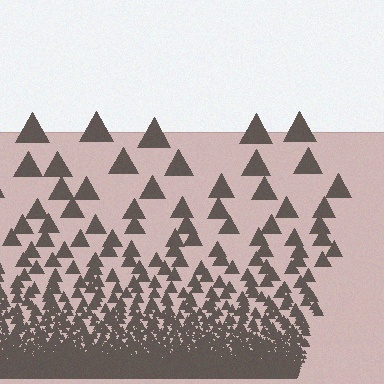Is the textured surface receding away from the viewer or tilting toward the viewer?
The surface appears to tilt toward the viewer. Texture elements get larger and sparser toward the top.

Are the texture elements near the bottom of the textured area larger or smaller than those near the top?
Smaller. The gradient is inverted — elements near the bottom are smaller and denser.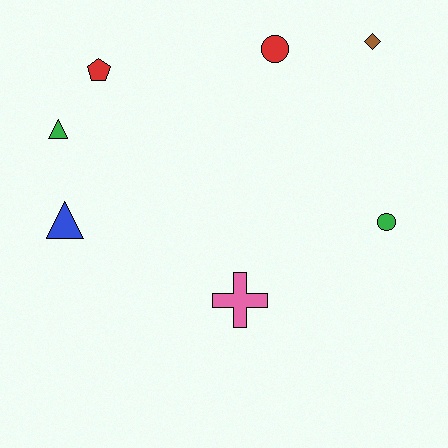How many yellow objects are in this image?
There are no yellow objects.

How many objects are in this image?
There are 7 objects.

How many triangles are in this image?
There are 2 triangles.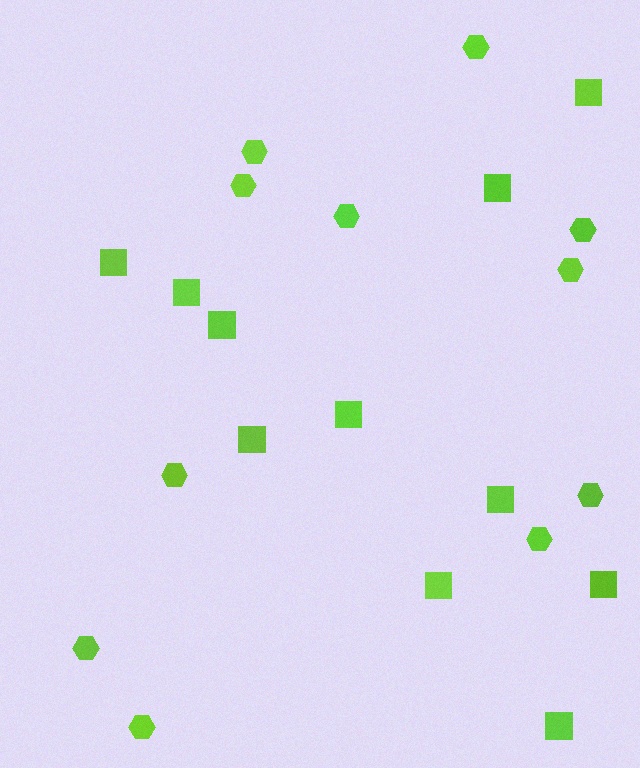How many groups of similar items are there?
There are 2 groups: one group of hexagons (11) and one group of squares (11).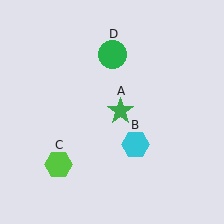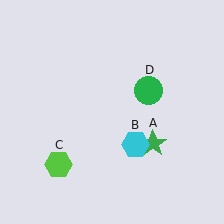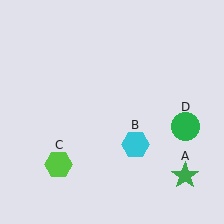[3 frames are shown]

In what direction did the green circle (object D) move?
The green circle (object D) moved down and to the right.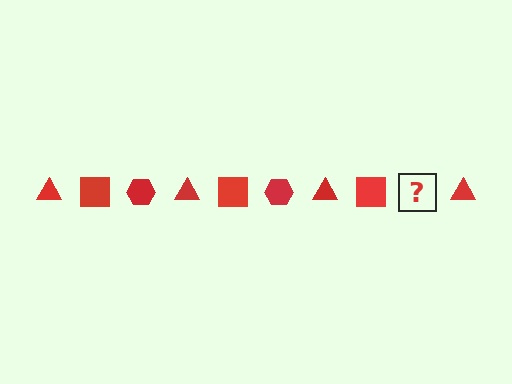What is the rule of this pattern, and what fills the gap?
The rule is that the pattern cycles through triangle, square, hexagon shapes in red. The gap should be filled with a red hexagon.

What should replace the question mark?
The question mark should be replaced with a red hexagon.